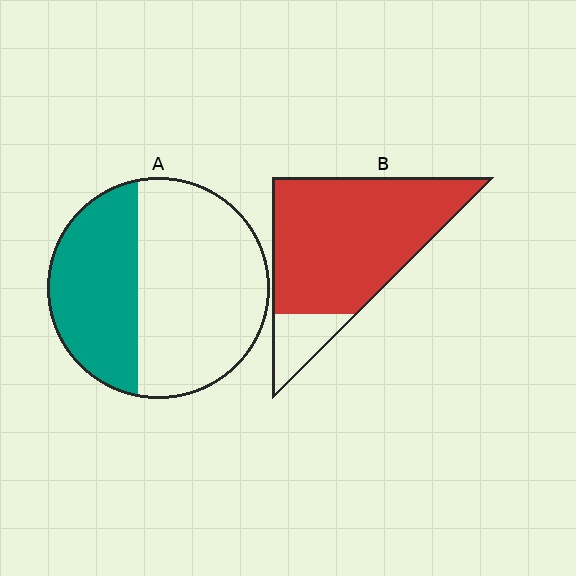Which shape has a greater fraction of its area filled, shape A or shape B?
Shape B.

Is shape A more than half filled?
No.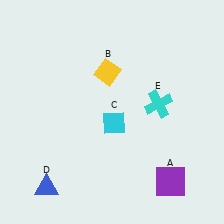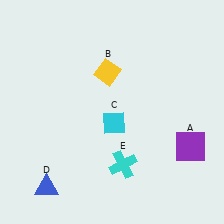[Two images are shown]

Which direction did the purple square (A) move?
The purple square (A) moved up.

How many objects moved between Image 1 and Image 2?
2 objects moved between the two images.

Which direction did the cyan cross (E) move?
The cyan cross (E) moved down.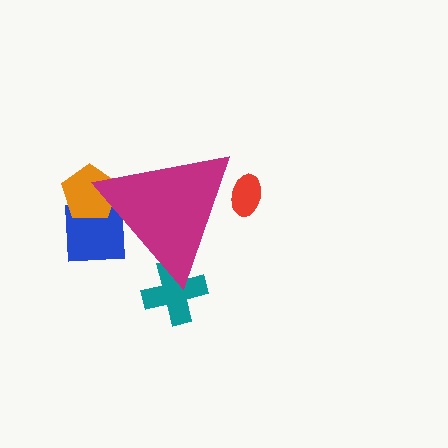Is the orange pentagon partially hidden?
Yes, the orange pentagon is partially hidden behind the magenta triangle.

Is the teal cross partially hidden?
Yes, the teal cross is partially hidden behind the magenta triangle.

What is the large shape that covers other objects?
A magenta triangle.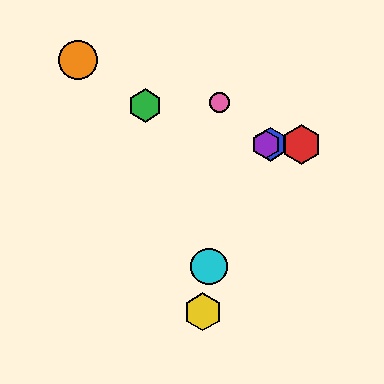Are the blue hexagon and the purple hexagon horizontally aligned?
Yes, both are at y≈144.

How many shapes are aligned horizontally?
3 shapes (the red hexagon, the blue hexagon, the purple hexagon) are aligned horizontally.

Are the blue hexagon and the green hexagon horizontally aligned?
No, the blue hexagon is at y≈144 and the green hexagon is at y≈105.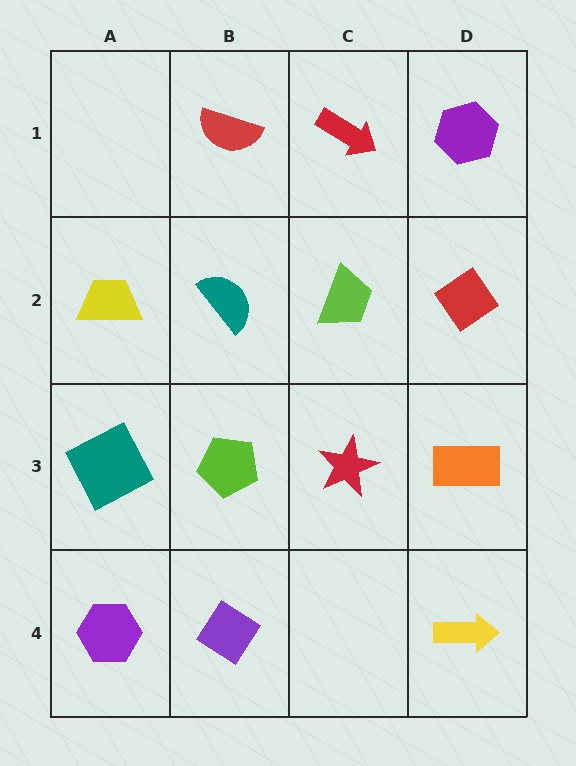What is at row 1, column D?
A purple hexagon.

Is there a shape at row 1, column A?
No, that cell is empty.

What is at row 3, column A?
A teal square.